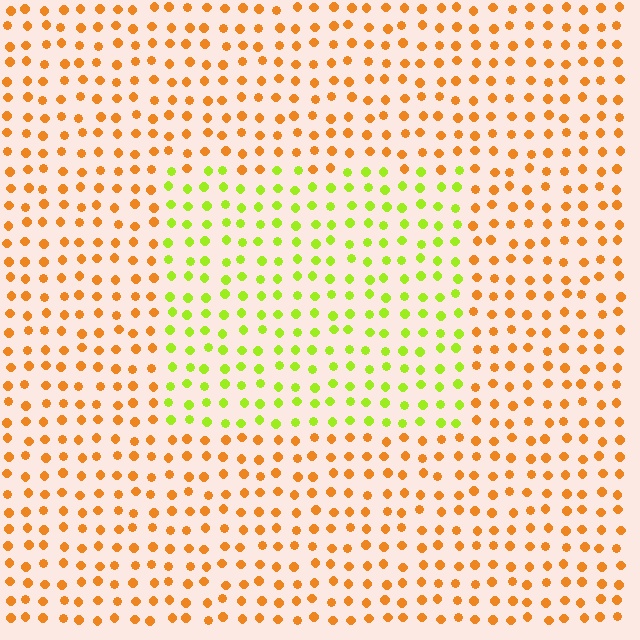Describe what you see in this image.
The image is filled with small orange elements in a uniform arrangement. A rectangle-shaped region is visible where the elements are tinted to a slightly different hue, forming a subtle color boundary.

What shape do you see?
I see a rectangle.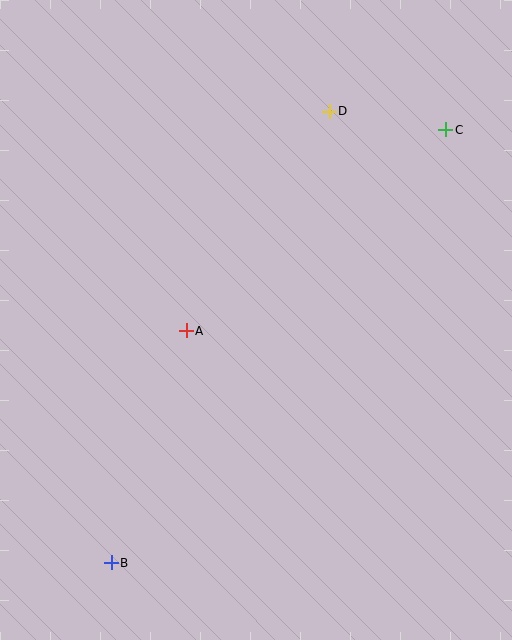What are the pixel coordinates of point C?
Point C is at (446, 130).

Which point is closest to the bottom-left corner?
Point B is closest to the bottom-left corner.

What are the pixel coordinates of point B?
Point B is at (111, 563).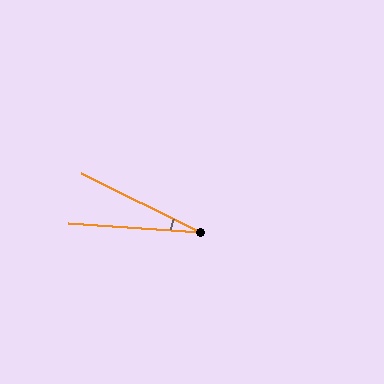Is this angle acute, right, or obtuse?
It is acute.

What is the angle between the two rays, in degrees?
Approximately 22 degrees.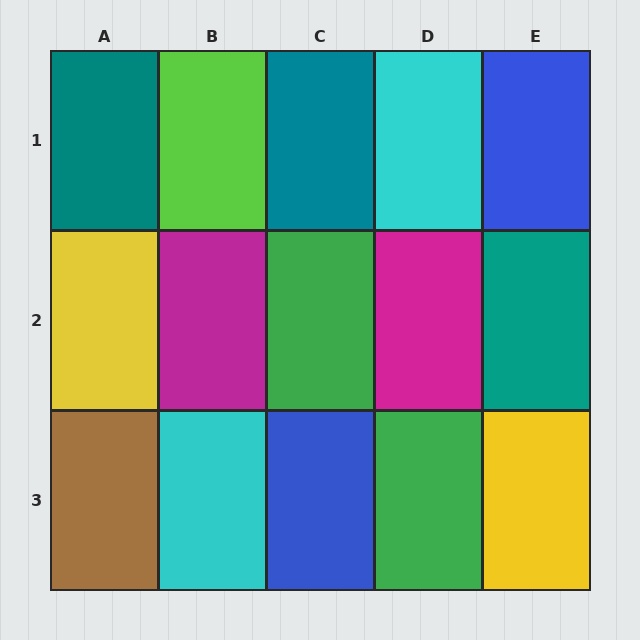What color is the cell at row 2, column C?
Green.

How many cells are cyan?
2 cells are cyan.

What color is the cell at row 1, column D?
Cyan.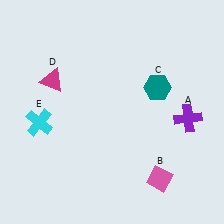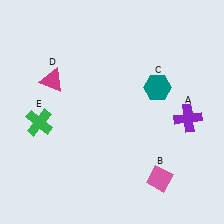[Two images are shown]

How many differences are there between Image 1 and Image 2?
There is 1 difference between the two images.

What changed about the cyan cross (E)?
In Image 1, E is cyan. In Image 2, it changed to green.